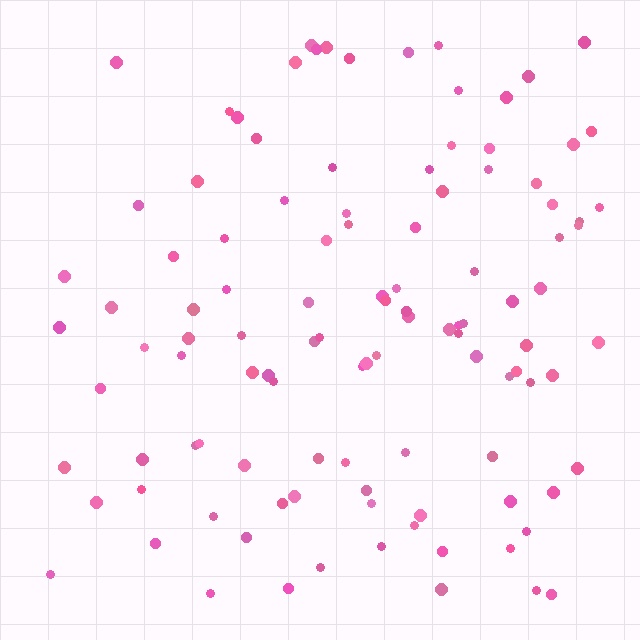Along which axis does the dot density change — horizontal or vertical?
Horizontal.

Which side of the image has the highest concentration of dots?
The right.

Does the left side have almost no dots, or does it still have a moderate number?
Still a moderate number, just noticeably fewer than the right.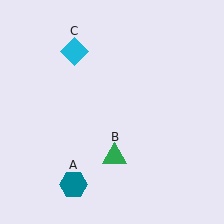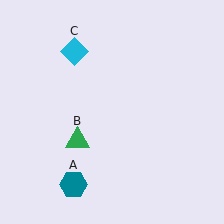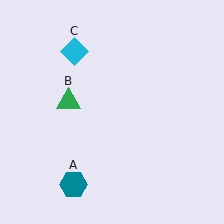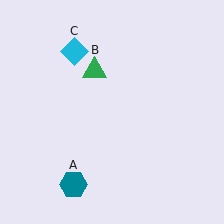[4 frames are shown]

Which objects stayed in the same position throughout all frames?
Teal hexagon (object A) and cyan diamond (object C) remained stationary.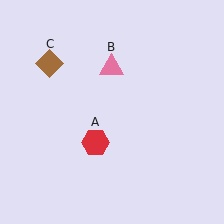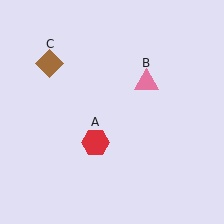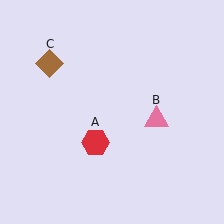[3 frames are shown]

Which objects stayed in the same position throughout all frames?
Red hexagon (object A) and brown diamond (object C) remained stationary.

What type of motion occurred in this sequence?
The pink triangle (object B) rotated clockwise around the center of the scene.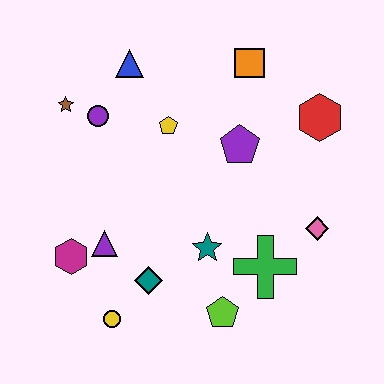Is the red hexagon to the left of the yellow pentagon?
No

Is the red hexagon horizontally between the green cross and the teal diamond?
No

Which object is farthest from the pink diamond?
The brown star is farthest from the pink diamond.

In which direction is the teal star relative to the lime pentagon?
The teal star is above the lime pentagon.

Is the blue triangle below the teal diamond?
No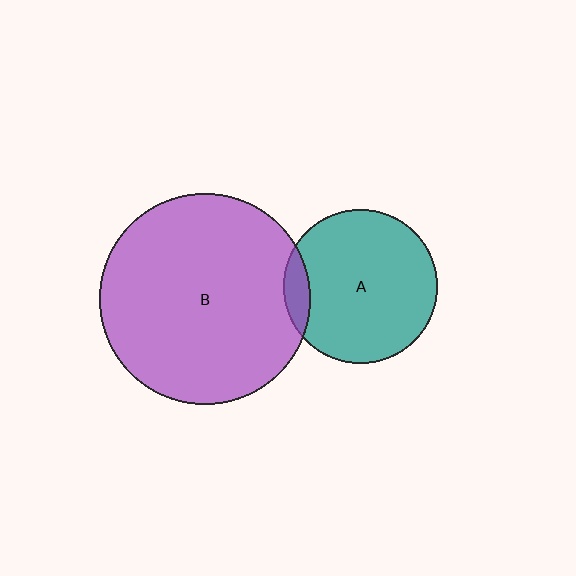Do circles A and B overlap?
Yes.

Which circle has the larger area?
Circle B (purple).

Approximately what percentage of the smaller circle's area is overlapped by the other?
Approximately 10%.